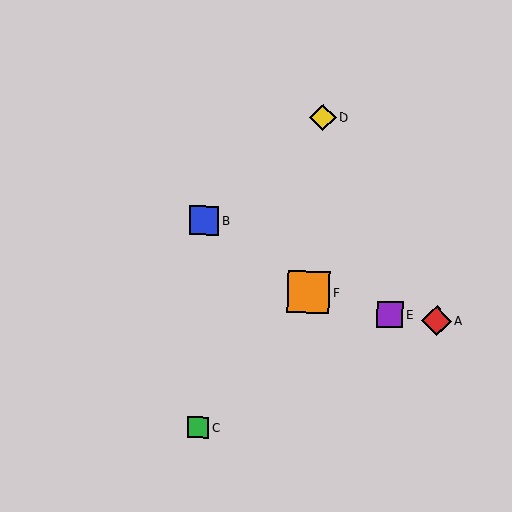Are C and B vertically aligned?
Yes, both are at x≈198.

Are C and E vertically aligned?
No, C is at x≈198 and E is at x≈390.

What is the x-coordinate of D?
Object D is at x≈323.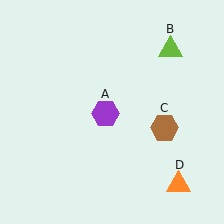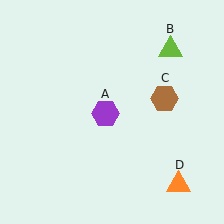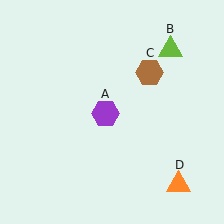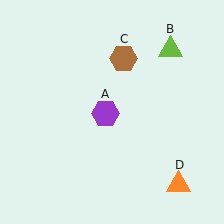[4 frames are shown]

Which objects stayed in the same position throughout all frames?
Purple hexagon (object A) and lime triangle (object B) and orange triangle (object D) remained stationary.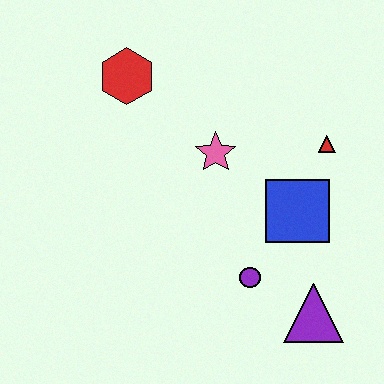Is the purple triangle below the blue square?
Yes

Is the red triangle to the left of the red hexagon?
No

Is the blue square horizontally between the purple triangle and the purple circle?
Yes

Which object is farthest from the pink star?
The purple triangle is farthest from the pink star.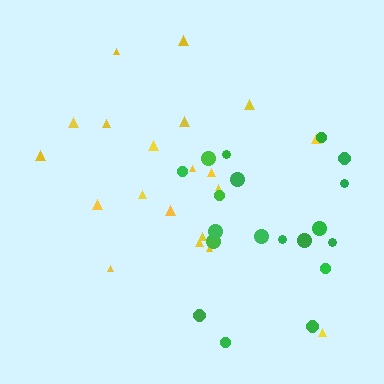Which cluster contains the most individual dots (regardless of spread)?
Yellow (20).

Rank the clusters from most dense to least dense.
green, yellow.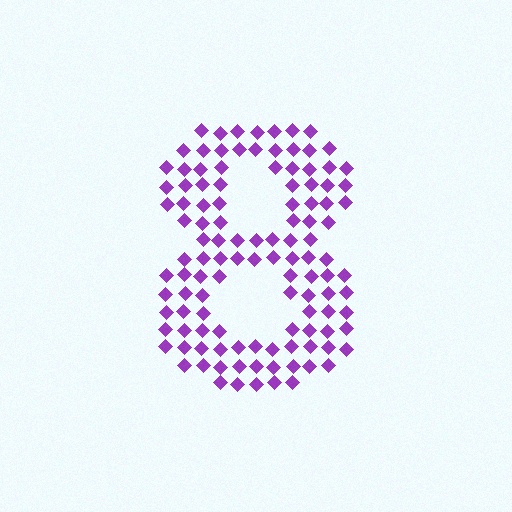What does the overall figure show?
The overall figure shows the digit 8.